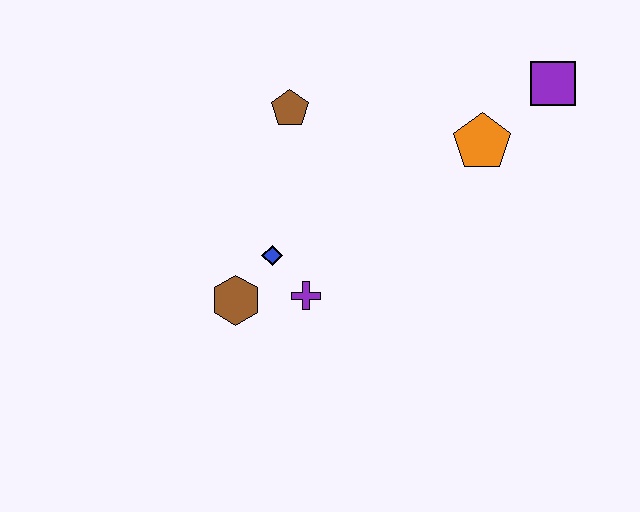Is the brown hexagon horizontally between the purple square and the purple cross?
No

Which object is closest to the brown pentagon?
The blue diamond is closest to the brown pentagon.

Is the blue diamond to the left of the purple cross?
Yes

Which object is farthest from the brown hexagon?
The purple square is farthest from the brown hexagon.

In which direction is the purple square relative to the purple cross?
The purple square is to the right of the purple cross.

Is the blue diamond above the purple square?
No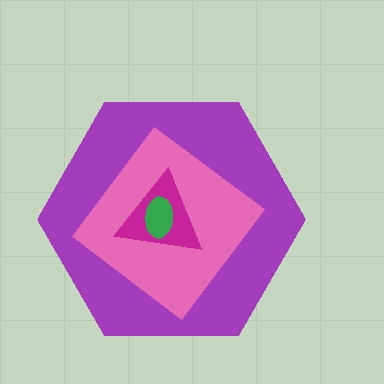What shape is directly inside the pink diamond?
The magenta triangle.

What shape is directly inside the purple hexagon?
The pink diamond.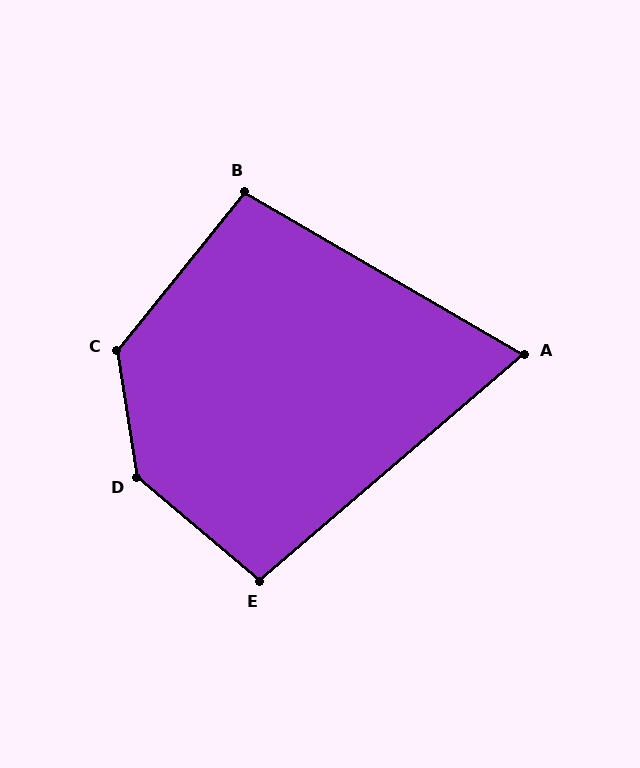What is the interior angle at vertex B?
Approximately 99 degrees (obtuse).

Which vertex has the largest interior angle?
D, at approximately 139 degrees.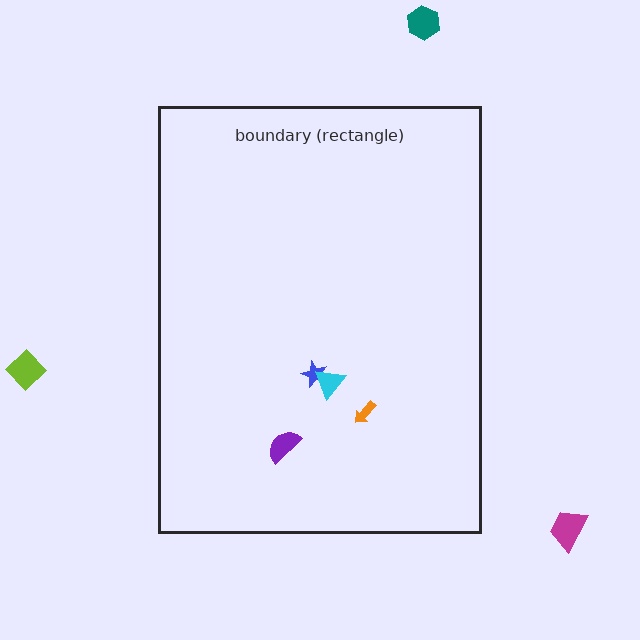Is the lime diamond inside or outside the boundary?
Outside.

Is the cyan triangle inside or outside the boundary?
Inside.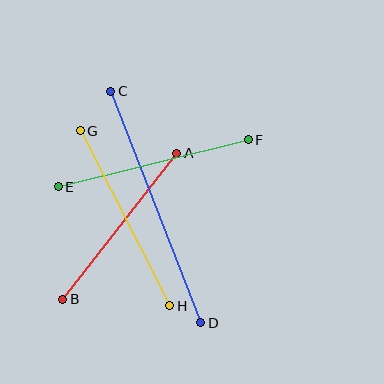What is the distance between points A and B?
The distance is approximately 185 pixels.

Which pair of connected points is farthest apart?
Points C and D are farthest apart.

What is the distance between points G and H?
The distance is approximately 196 pixels.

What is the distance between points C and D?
The distance is approximately 248 pixels.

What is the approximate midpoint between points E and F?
The midpoint is at approximately (153, 163) pixels.